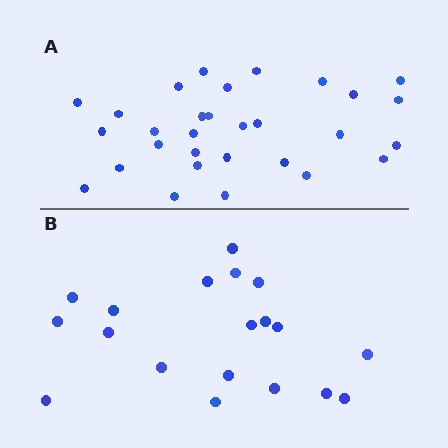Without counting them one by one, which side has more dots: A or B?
Region A (the top region) has more dots.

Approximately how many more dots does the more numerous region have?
Region A has roughly 12 or so more dots than region B.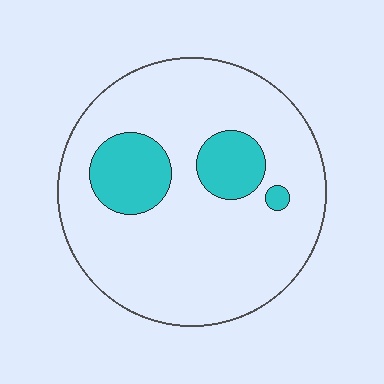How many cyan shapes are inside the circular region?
3.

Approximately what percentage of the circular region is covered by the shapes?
Approximately 15%.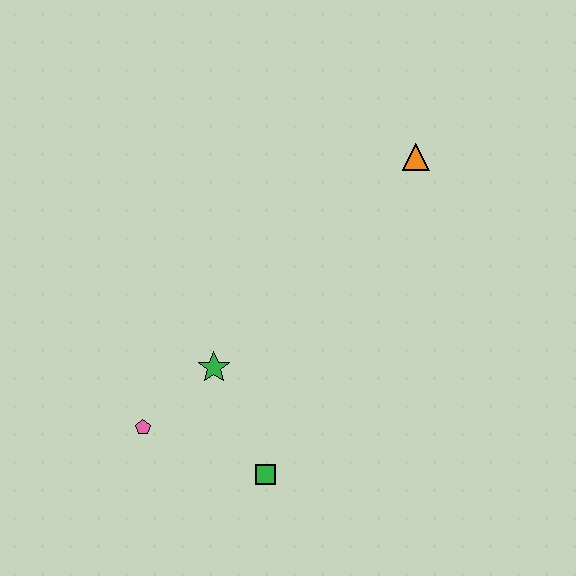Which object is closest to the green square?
The green star is closest to the green square.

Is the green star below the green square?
No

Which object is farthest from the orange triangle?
The pink pentagon is farthest from the orange triangle.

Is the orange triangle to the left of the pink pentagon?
No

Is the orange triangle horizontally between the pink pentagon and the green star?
No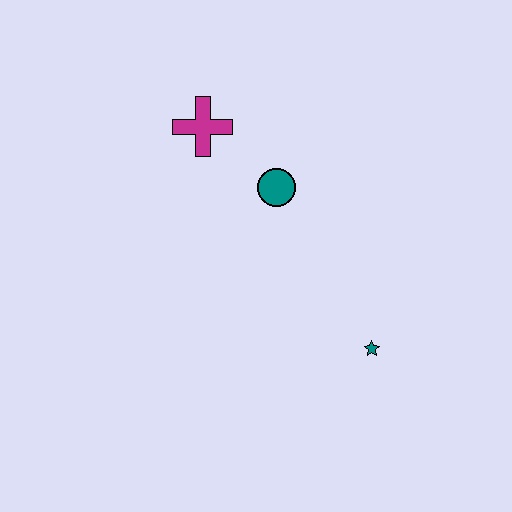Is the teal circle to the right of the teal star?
No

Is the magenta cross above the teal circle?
Yes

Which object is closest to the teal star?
The teal circle is closest to the teal star.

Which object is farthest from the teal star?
The magenta cross is farthest from the teal star.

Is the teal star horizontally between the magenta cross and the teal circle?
No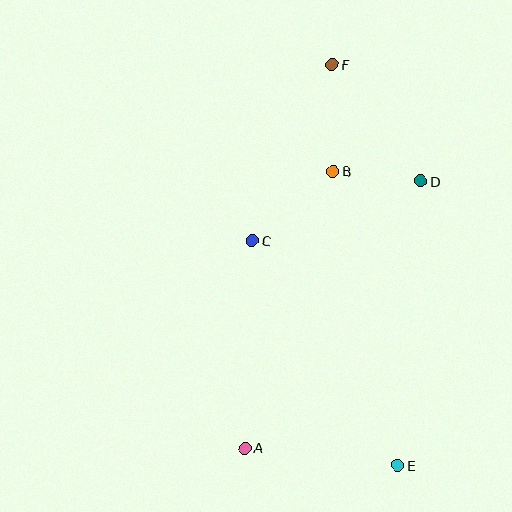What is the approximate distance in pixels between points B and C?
The distance between B and C is approximately 107 pixels.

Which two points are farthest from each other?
Points E and F are farthest from each other.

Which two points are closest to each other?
Points B and D are closest to each other.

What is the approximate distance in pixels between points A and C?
The distance between A and C is approximately 208 pixels.